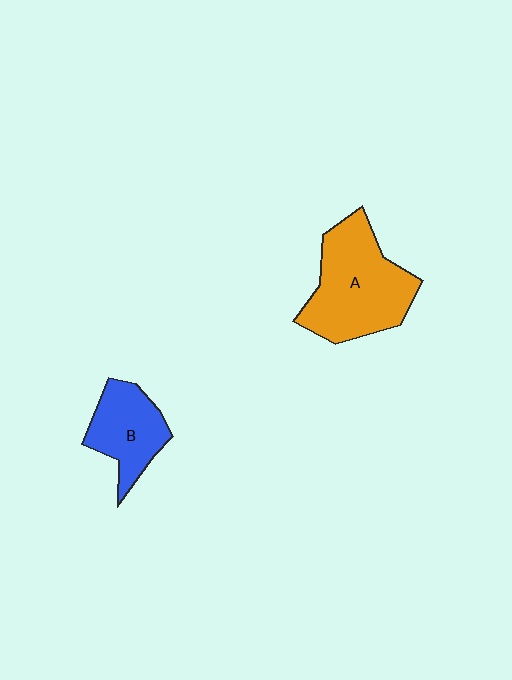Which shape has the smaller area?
Shape B (blue).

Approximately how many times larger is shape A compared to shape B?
Approximately 1.7 times.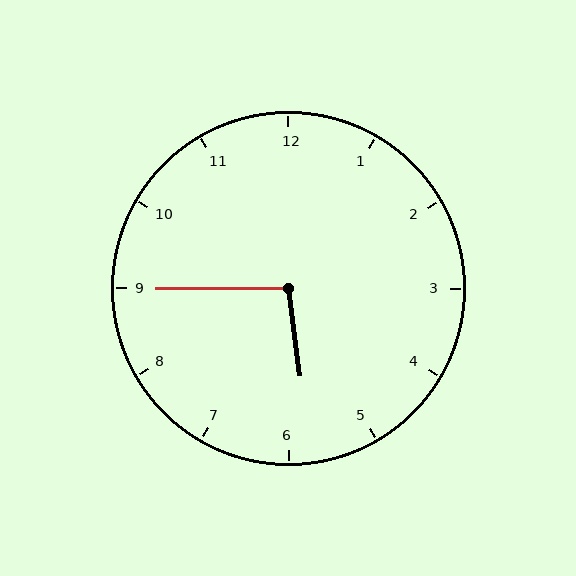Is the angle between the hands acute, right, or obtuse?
It is obtuse.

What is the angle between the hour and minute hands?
Approximately 98 degrees.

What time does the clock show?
5:45.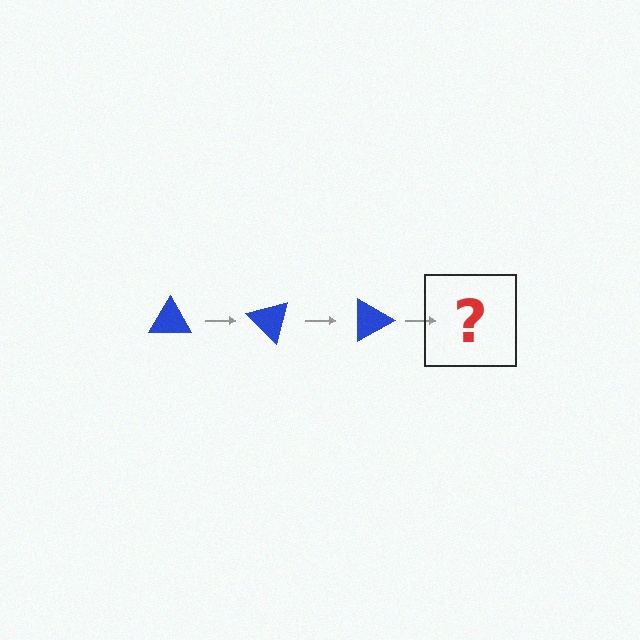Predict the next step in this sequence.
The next step is a blue triangle rotated 135 degrees.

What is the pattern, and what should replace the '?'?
The pattern is that the triangle rotates 45 degrees each step. The '?' should be a blue triangle rotated 135 degrees.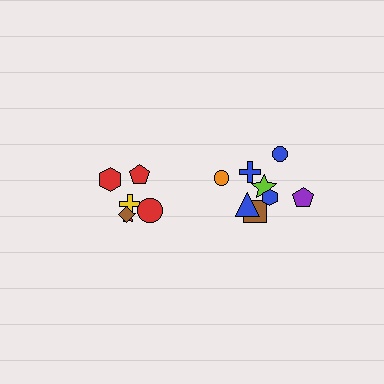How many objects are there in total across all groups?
There are 14 objects.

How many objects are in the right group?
There are 8 objects.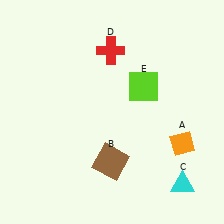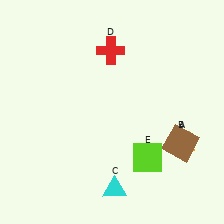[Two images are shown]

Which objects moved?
The objects that moved are: the brown square (B), the cyan triangle (C), the lime square (E).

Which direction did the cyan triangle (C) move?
The cyan triangle (C) moved left.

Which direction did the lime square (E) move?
The lime square (E) moved down.